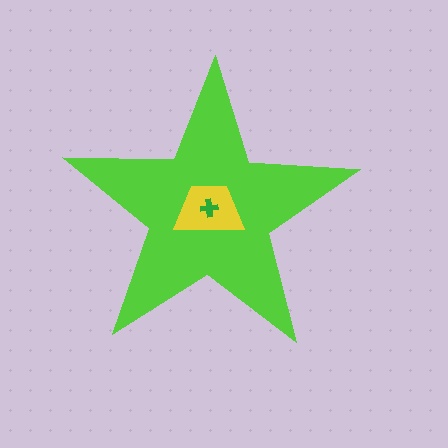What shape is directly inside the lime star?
The yellow trapezoid.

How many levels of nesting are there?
3.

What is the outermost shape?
The lime star.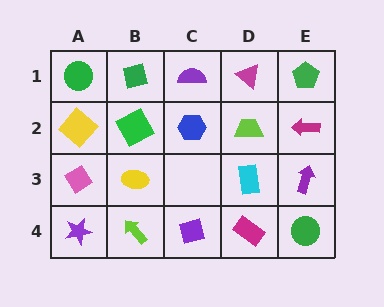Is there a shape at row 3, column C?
No, that cell is empty.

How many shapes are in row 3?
4 shapes.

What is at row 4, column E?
A green circle.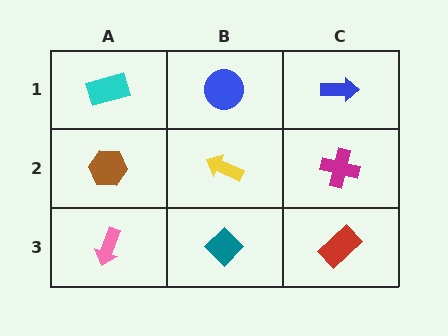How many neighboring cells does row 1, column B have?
3.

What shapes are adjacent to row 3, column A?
A brown hexagon (row 2, column A), a teal diamond (row 3, column B).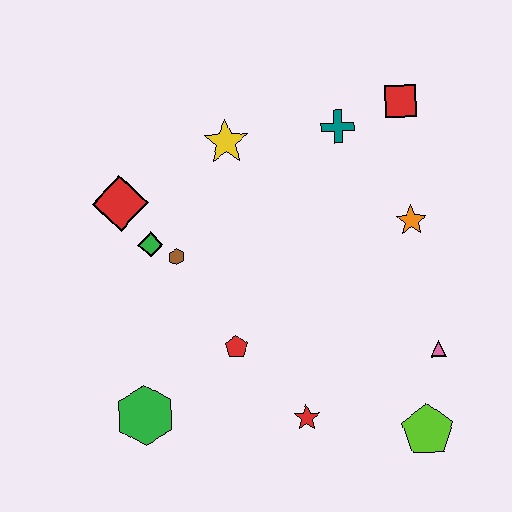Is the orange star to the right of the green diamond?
Yes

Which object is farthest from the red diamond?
The lime pentagon is farthest from the red diamond.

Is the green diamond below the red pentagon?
No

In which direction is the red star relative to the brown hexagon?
The red star is below the brown hexagon.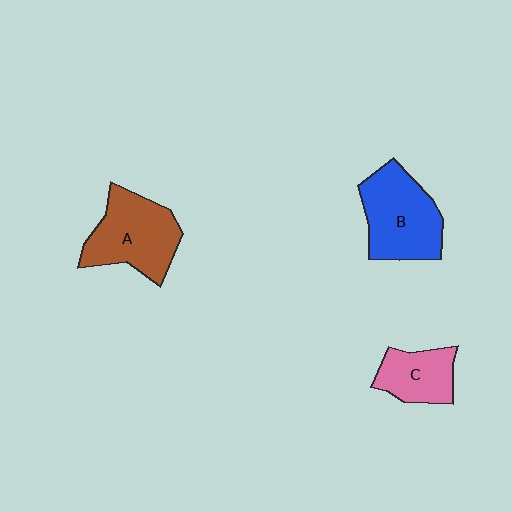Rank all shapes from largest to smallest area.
From largest to smallest: B (blue), A (brown), C (pink).